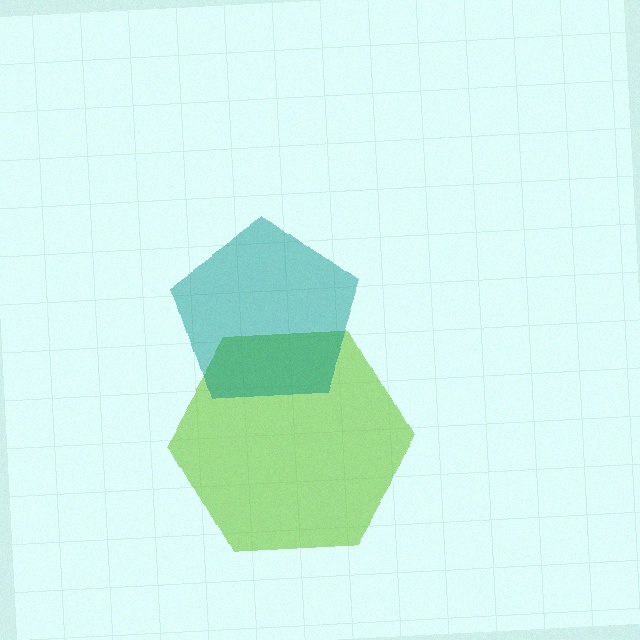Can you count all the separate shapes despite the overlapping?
Yes, there are 2 separate shapes.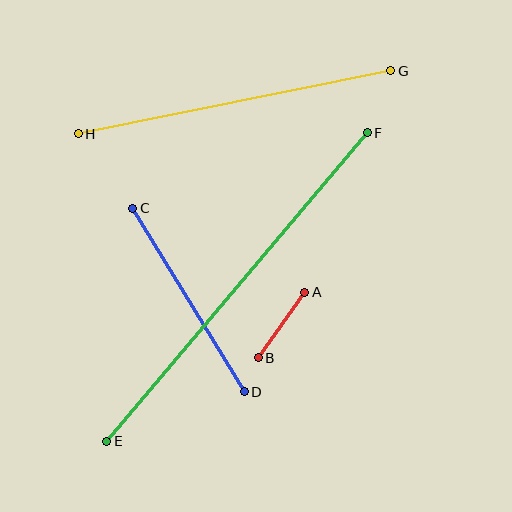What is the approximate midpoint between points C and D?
The midpoint is at approximately (189, 300) pixels.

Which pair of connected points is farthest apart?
Points E and F are farthest apart.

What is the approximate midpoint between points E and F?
The midpoint is at approximately (237, 287) pixels.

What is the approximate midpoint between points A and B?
The midpoint is at approximately (281, 325) pixels.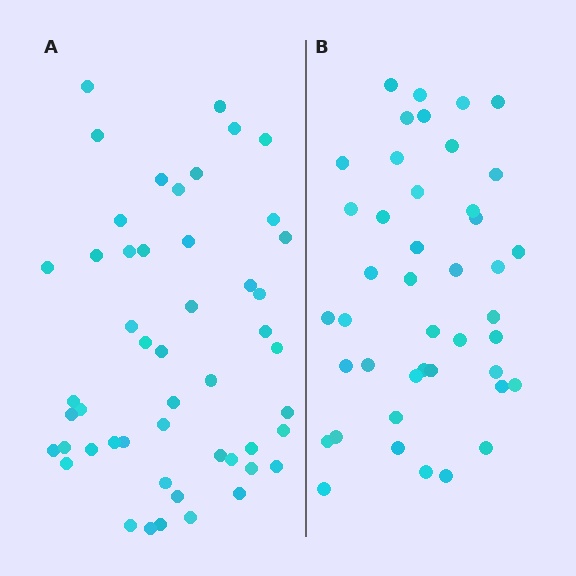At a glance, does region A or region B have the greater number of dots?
Region A (the left region) has more dots.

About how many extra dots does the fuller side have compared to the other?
Region A has roughly 8 or so more dots than region B.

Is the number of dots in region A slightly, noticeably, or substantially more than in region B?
Region A has only slightly more — the two regions are fairly close. The ratio is roughly 1.2 to 1.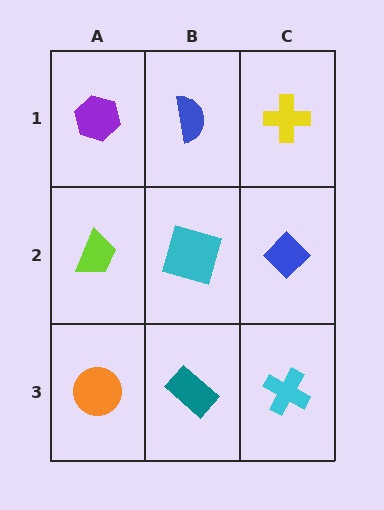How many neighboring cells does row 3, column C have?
2.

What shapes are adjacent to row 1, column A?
A lime trapezoid (row 2, column A), a blue semicircle (row 1, column B).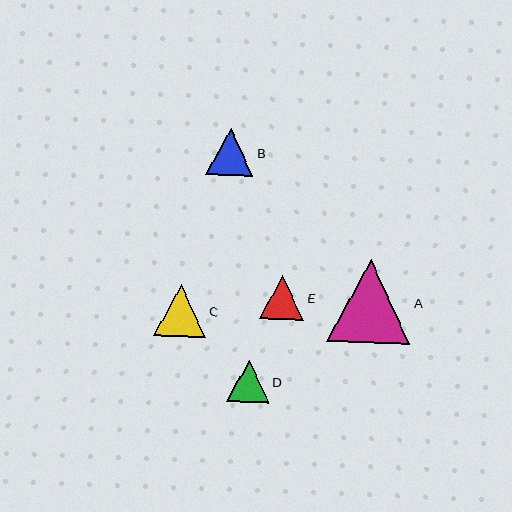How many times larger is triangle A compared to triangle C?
Triangle A is approximately 1.6 times the size of triangle C.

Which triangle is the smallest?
Triangle D is the smallest with a size of approximately 42 pixels.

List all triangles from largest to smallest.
From largest to smallest: A, C, B, E, D.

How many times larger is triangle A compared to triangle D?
Triangle A is approximately 2.0 times the size of triangle D.